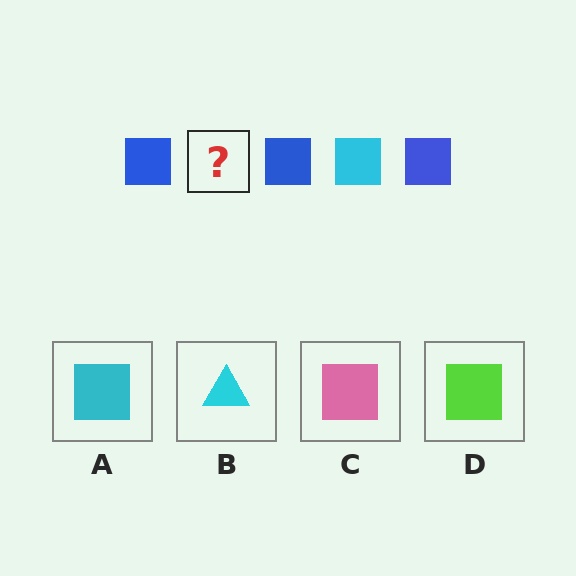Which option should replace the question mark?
Option A.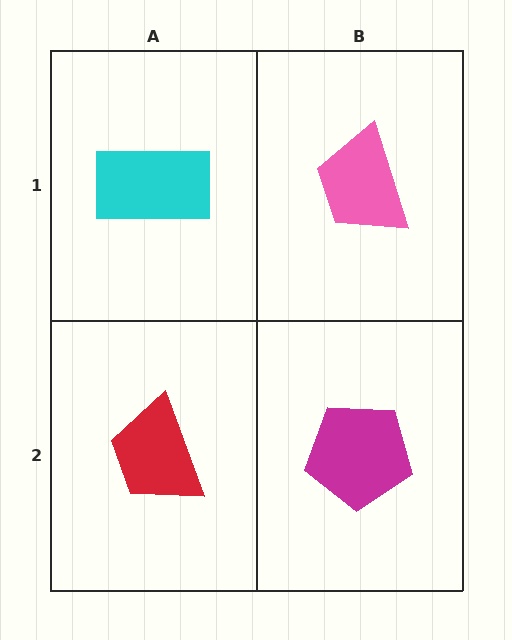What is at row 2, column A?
A red trapezoid.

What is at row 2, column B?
A magenta pentagon.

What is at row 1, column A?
A cyan rectangle.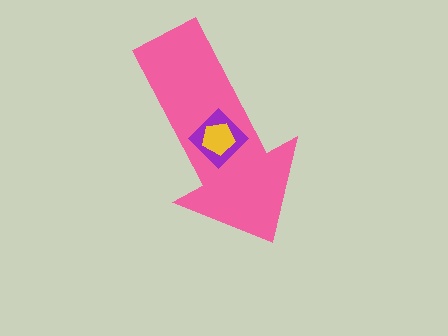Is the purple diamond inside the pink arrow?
Yes.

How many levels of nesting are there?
3.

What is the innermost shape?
The yellow pentagon.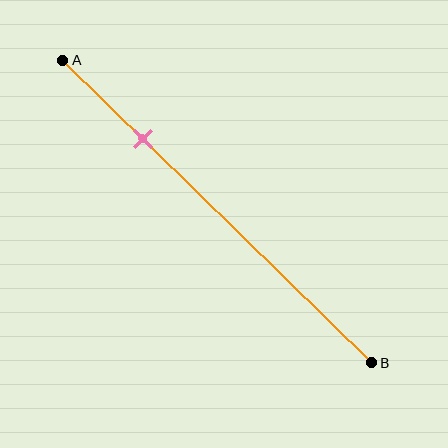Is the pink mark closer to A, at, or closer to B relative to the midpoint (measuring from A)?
The pink mark is closer to point A than the midpoint of segment AB.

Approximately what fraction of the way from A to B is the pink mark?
The pink mark is approximately 25% of the way from A to B.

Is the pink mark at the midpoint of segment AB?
No, the mark is at about 25% from A, not at the 50% midpoint.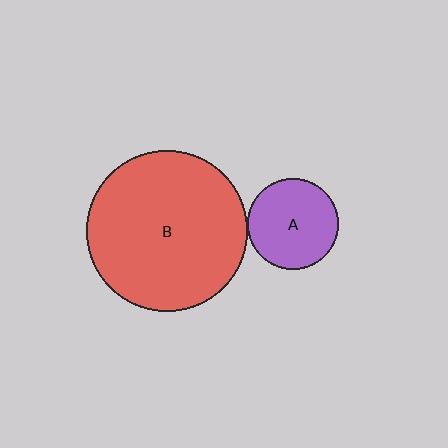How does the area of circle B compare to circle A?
Approximately 3.1 times.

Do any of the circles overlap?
No, none of the circles overlap.